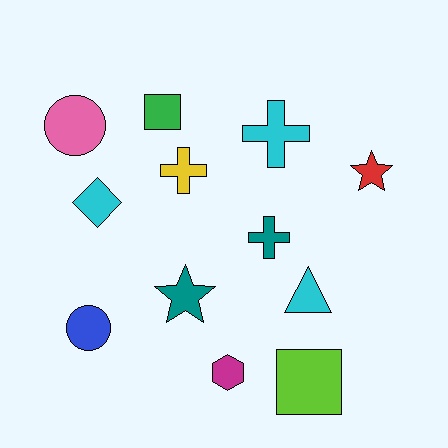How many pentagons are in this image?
There are no pentagons.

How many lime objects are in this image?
There is 1 lime object.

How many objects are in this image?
There are 12 objects.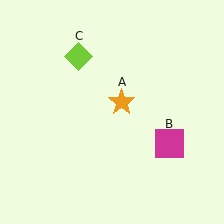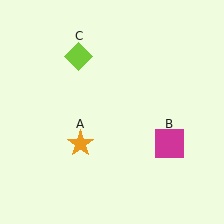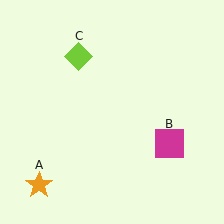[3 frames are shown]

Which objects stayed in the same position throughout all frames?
Magenta square (object B) and lime diamond (object C) remained stationary.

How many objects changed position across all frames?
1 object changed position: orange star (object A).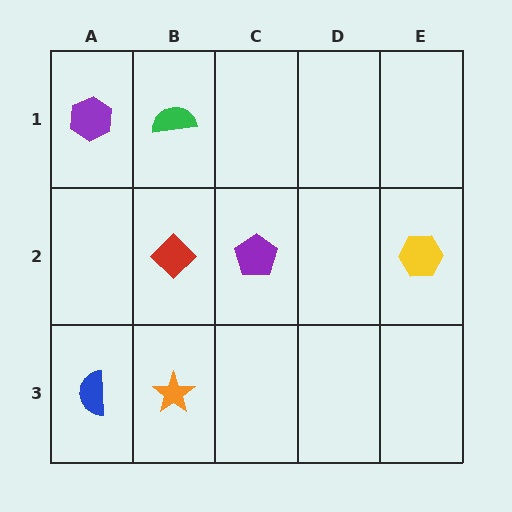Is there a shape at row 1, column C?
No, that cell is empty.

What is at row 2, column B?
A red diamond.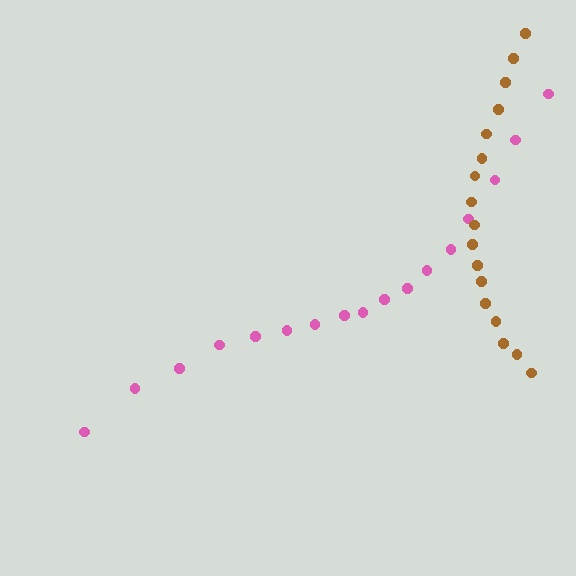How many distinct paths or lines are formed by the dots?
There are 2 distinct paths.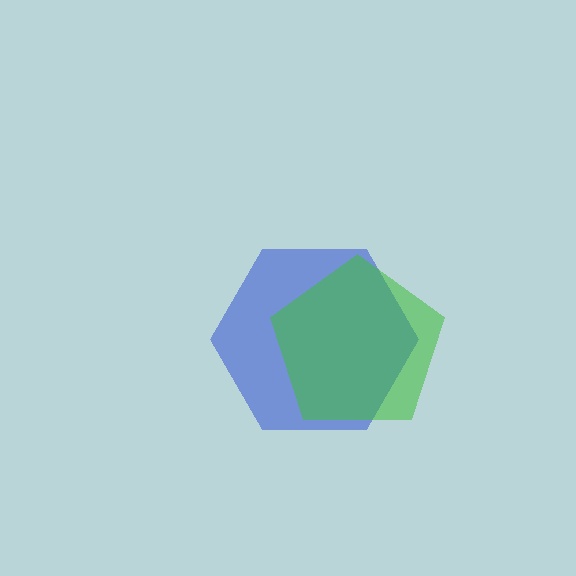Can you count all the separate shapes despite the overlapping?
Yes, there are 2 separate shapes.